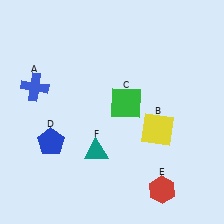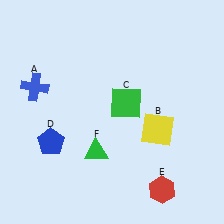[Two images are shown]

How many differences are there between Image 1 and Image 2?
There is 1 difference between the two images.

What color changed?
The triangle (F) changed from teal in Image 1 to green in Image 2.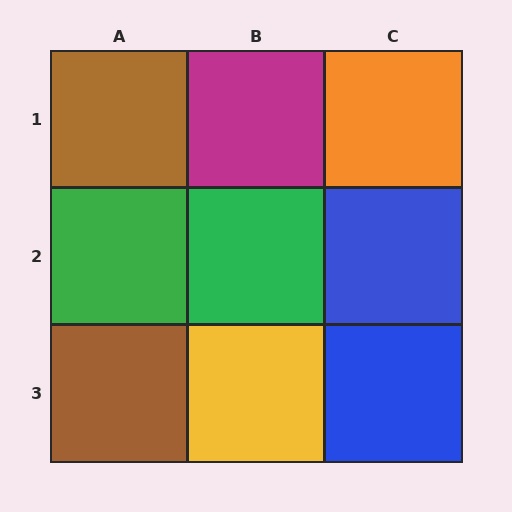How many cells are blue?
2 cells are blue.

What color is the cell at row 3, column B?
Yellow.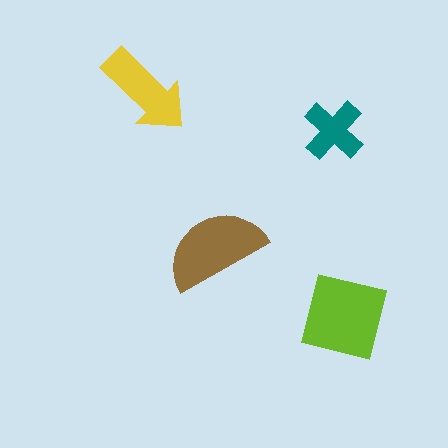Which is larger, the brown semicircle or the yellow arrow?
The brown semicircle.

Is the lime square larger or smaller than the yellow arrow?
Larger.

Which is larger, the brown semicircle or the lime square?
The lime square.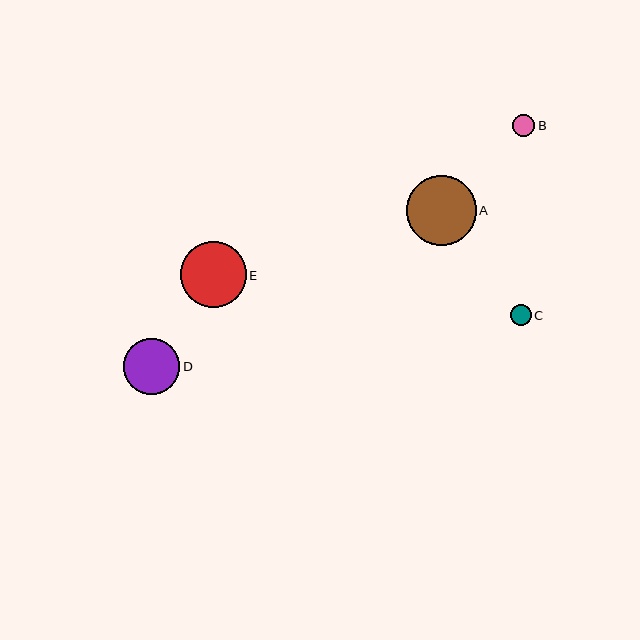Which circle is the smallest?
Circle C is the smallest with a size of approximately 21 pixels.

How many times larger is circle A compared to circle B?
Circle A is approximately 3.1 times the size of circle B.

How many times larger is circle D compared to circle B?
Circle D is approximately 2.5 times the size of circle B.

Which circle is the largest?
Circle A is the largest with a size of approximately 70 pixels.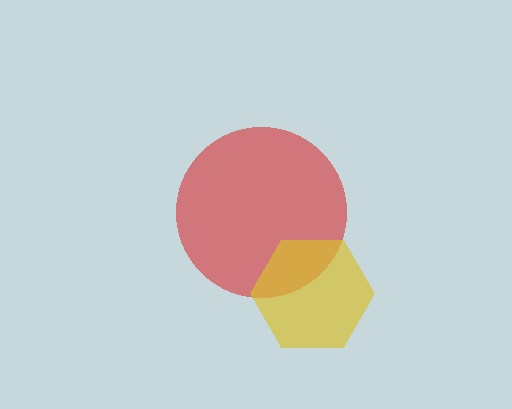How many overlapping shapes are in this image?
There are 2 overlapping shapes in the image.